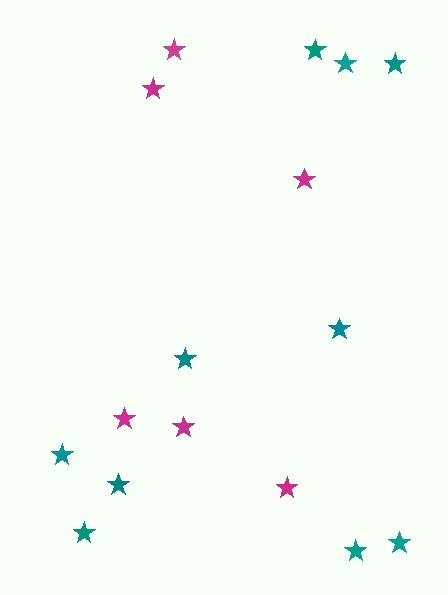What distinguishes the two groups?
There are 2 groups: one group of teal stars (10) and one group of magenta stars (6).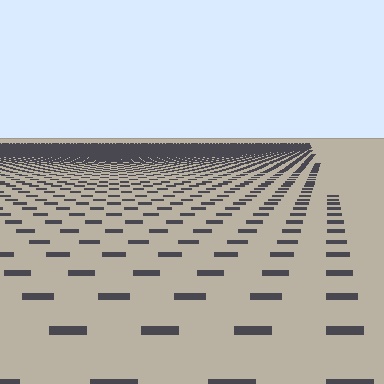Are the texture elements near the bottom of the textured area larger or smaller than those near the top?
Larger. Near the bottom, elements are closer to the viewer and appear at a bigger on-screen size.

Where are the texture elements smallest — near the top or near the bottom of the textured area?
Near the top.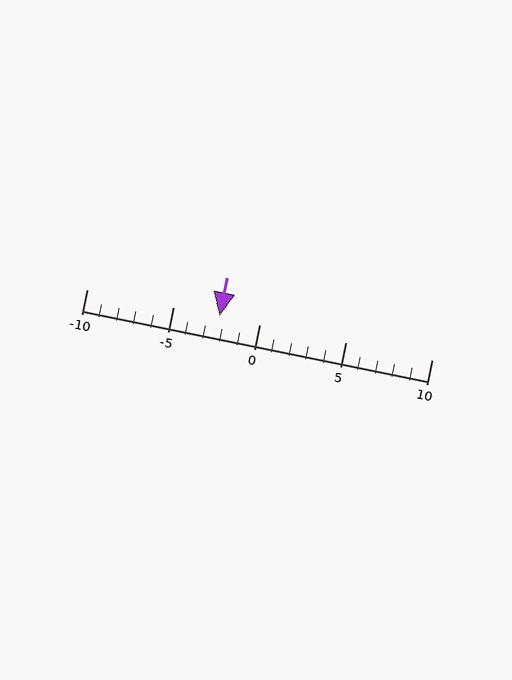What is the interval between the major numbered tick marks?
The major tick marks are spaced 5 units apart.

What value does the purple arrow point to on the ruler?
The purple arrow points to approximately -2.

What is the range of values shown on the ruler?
The ruler shows values from -10 to 10.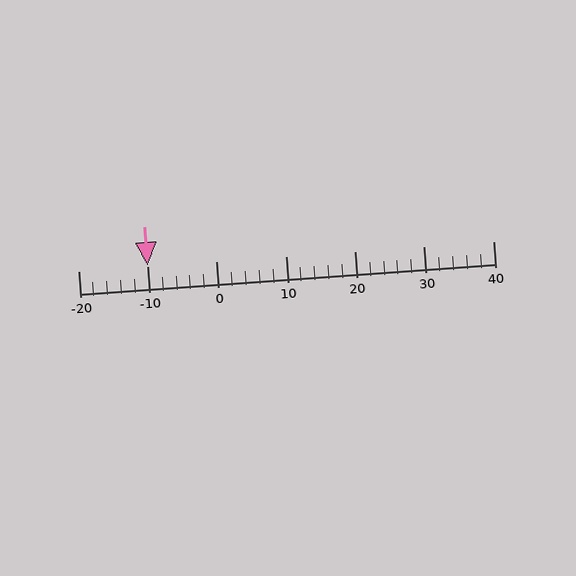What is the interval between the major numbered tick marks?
The major tick marks are spaced 10 units apart.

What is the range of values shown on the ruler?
The ruler shows values from -20 to 40.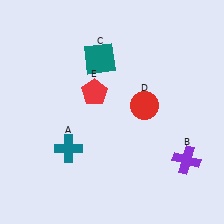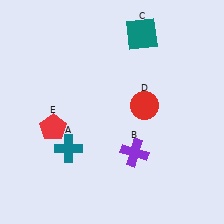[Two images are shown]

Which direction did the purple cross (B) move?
The purple cross (B) moved left.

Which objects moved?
The objects that moved are: the purple cross (B), the teal square (C), the red pentagon (E).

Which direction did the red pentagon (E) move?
The red pentagon (E) moved left.